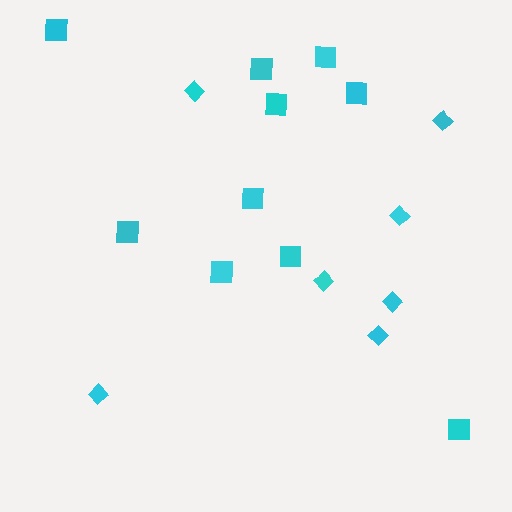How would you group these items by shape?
There are 2 groups: one group of diamonds (7) and one group of squares (10).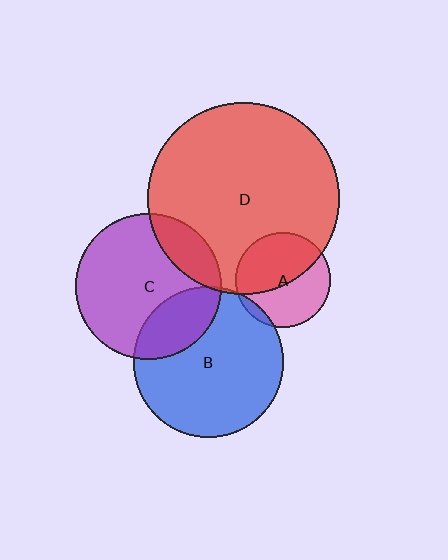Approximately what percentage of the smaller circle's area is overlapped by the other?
Approximately 25%.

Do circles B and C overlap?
Yes.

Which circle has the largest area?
Circle D (red).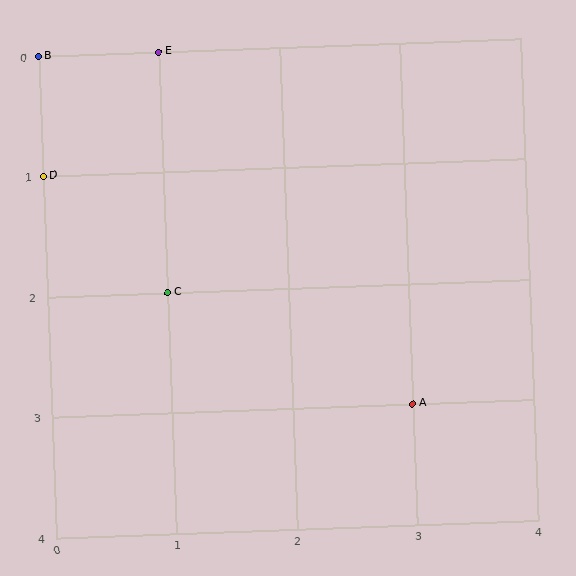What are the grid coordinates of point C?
Point C is at grid coordinates (1, 2).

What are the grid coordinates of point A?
Point A is at grid coordinates (3, 3).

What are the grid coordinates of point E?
Point E is at grid coordinates (1, 0).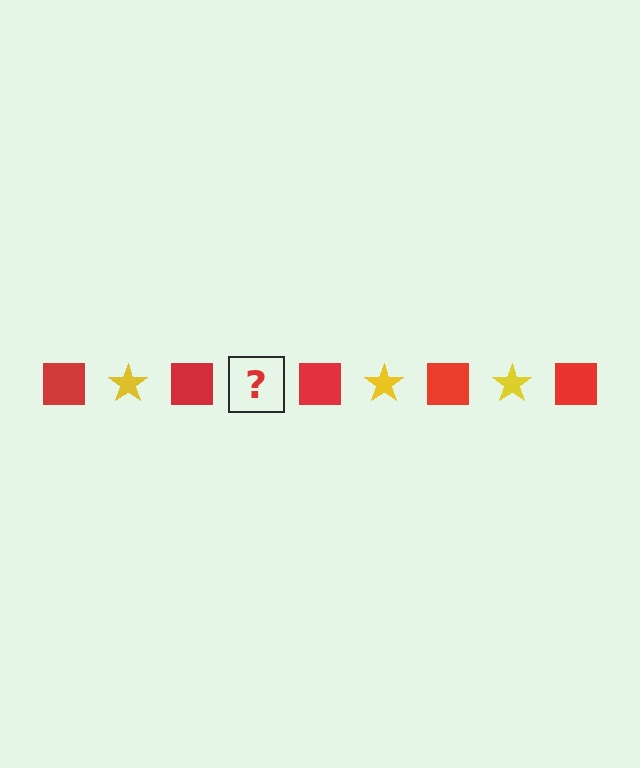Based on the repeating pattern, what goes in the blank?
The blank should be a yellow star.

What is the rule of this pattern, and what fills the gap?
The rule is that the pattern alternates between red square and yellow star. The gap should be filled with a yellow star.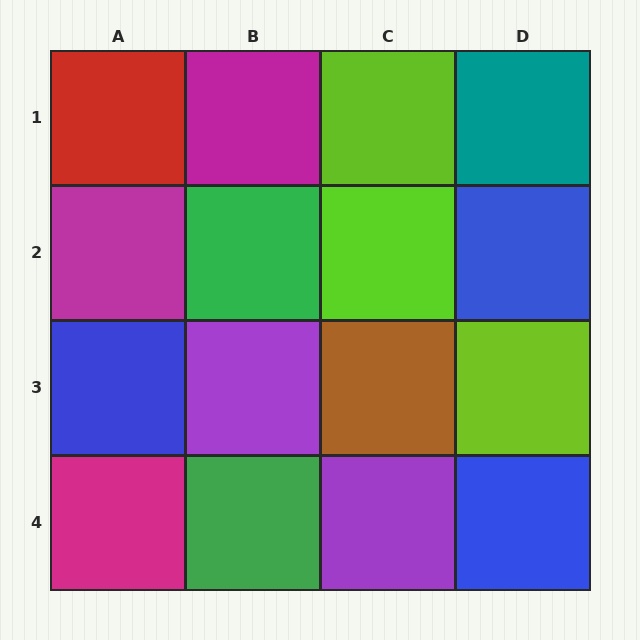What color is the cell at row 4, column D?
Blue.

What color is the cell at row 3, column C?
Brown.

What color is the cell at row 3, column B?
Purple.